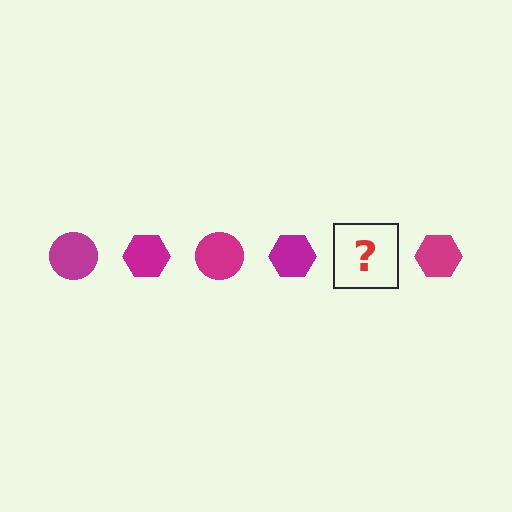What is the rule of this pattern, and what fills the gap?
The rule is that the pattern cycles through circle, hexagon shapes in magenta. The gap should be filled with a magenta circle.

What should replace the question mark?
The question mark should be replaced with a magenta circle.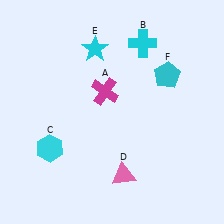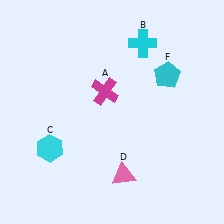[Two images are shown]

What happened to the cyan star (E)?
The cyan star (E) was removed in Image 2. It was in the top-left area of Image 1.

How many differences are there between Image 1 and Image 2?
There is 1 difference between the two images.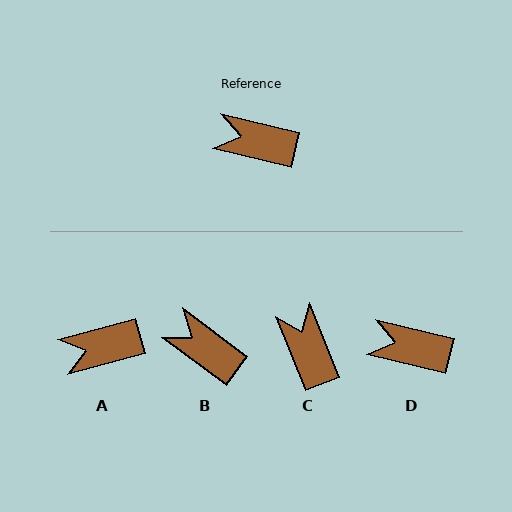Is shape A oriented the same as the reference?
No, it is off by about 28 degrees.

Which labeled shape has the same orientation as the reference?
D.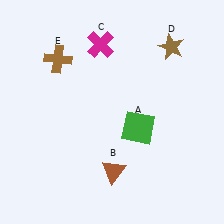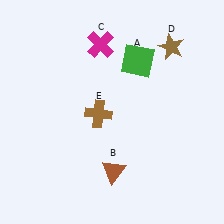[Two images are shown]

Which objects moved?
The objects that moved are: the green square (A), the brown cross (E).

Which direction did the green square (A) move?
The green square (A) moved up.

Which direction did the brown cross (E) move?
The brown cross (E) moved down.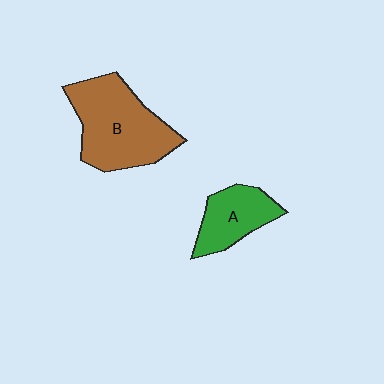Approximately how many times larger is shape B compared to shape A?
Approximately 1.9 times.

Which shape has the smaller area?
Shape A (green).